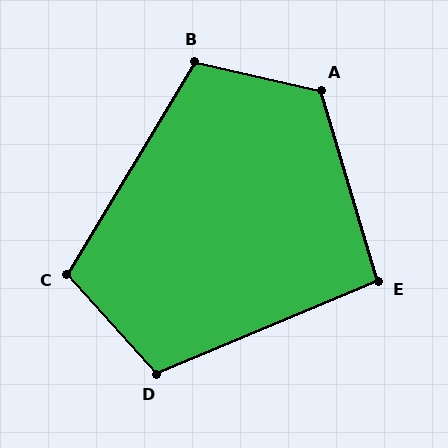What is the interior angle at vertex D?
Approximately 109 degrees (obtuse).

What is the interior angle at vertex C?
Approximately 107 degrees (obtuse).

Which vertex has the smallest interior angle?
E, at approximately 96 degrees.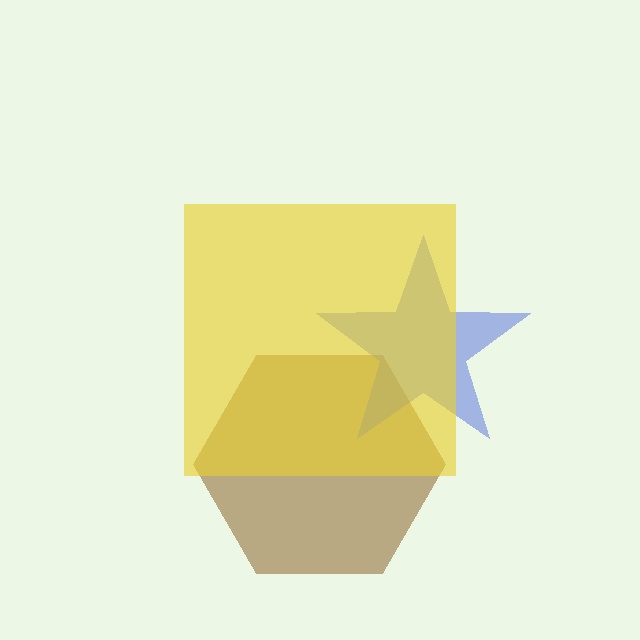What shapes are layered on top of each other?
The layered shapes are: a brown hexagon, a blue star, a yellow square.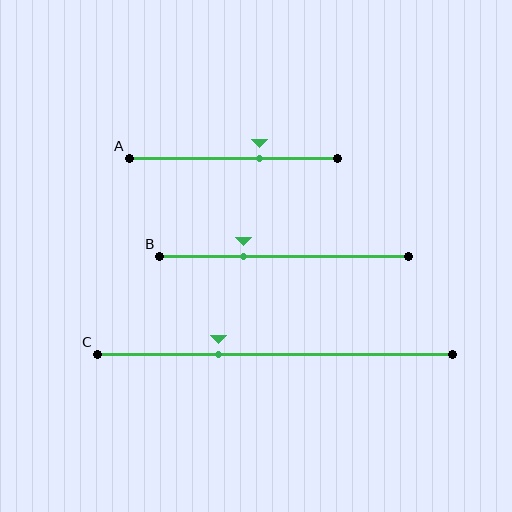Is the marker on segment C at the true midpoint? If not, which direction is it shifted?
No, the marker on segment C is shifted to the left by about 16% of the segment length.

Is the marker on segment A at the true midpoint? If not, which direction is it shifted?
No, the marker on segment A is shifted to the right by about 12% of the segment length.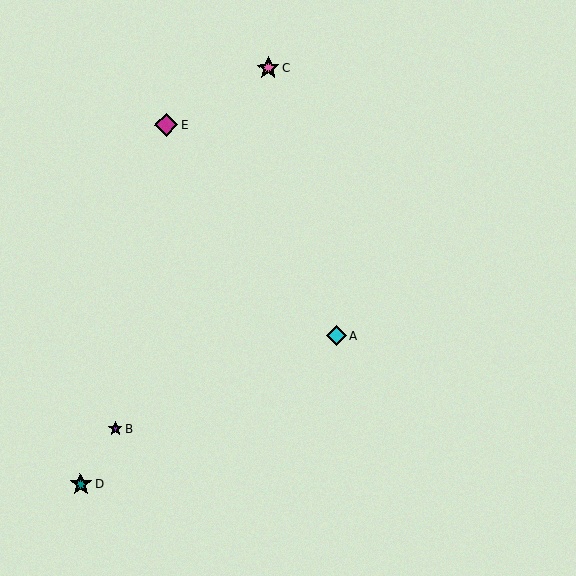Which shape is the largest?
The magenta diamond (labeled E) is the largest.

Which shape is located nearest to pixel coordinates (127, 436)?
The purple star (labeled B) at (115, 429) is nearest to that location.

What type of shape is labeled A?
Shape A is a cyan diamond.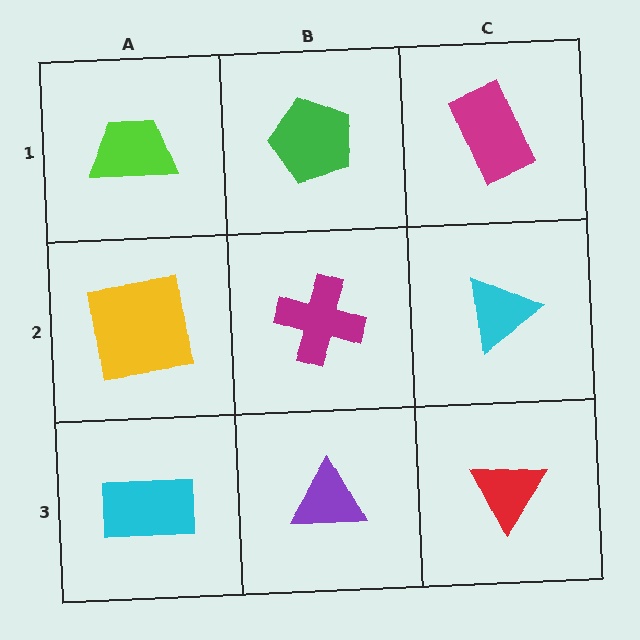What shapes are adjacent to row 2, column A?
A lime trapezoid (row 1, column A), a cyan rectangle (row 3, column A), a magenta cross (row 2, column B).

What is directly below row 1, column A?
A yellow square.